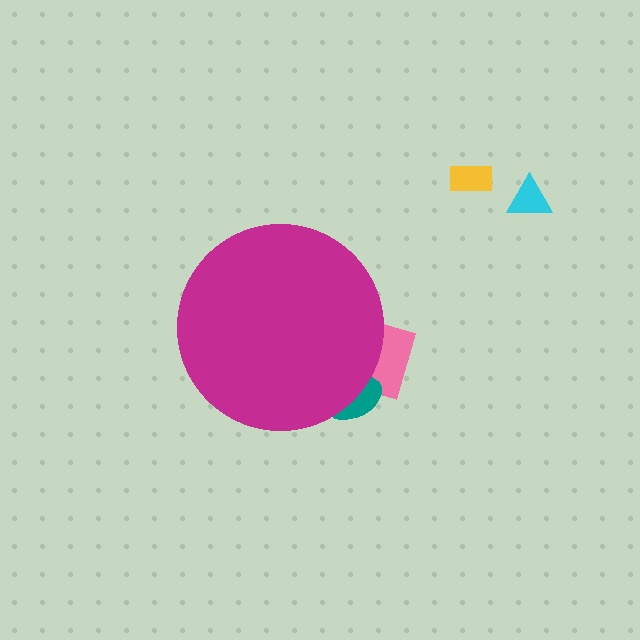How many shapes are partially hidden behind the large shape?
2 shapes are partially hidden.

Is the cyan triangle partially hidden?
No, the cyan triangle is fully visible.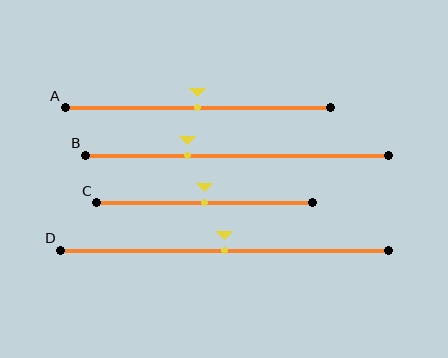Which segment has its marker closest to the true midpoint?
Segment A has its marker closest to the true midpoint.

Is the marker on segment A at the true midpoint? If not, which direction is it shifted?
Yes, the marker on segment A is at the true midpoint.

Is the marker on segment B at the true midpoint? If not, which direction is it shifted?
No, the marker on segment B is shifted to the left by about 16% of the segment length.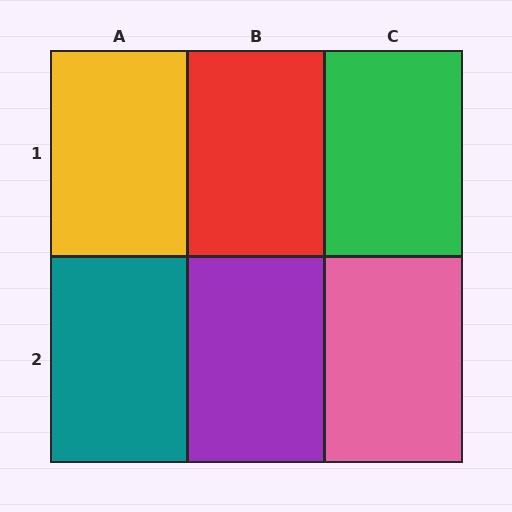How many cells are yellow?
1 cell is yellow.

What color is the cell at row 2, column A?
Teal.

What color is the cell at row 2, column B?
Purple.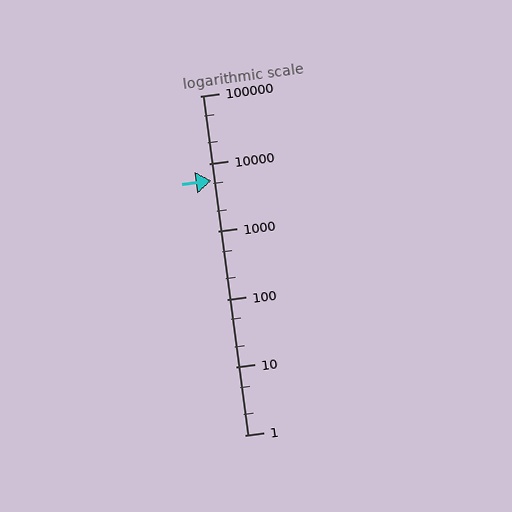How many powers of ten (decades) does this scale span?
The scale spans 5 decades, from 1 to 100000.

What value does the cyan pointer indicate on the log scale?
The pointer indicates approximately 5700.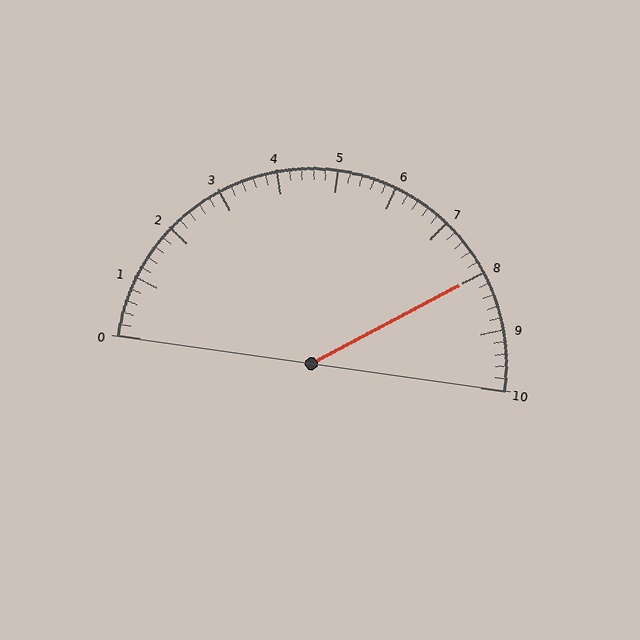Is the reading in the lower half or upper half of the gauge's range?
The reading is in the upper half of the range (0 to 10).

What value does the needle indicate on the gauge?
The needle indicates approximately 8.0.